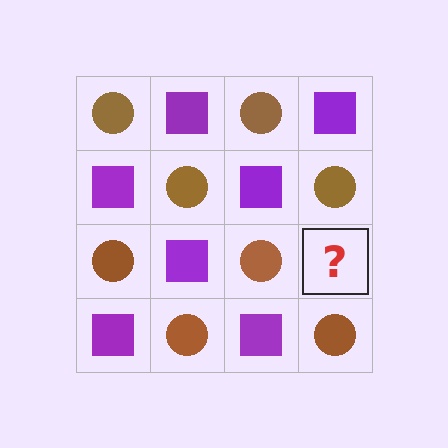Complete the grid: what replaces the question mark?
The question mark should be replaced with a purple square.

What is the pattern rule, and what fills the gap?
The rule is that it alternates brown circle and purple square in a checkerboard pattern. The gap should be filled with a purple square.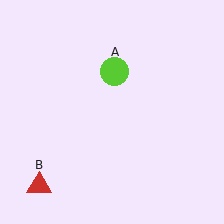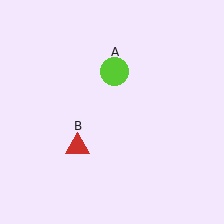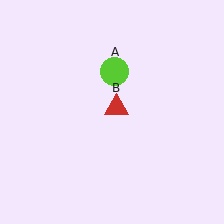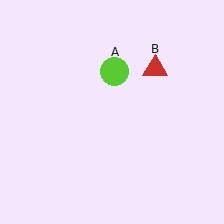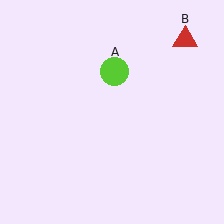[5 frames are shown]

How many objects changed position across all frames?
1 object changed position: red triangle (object B).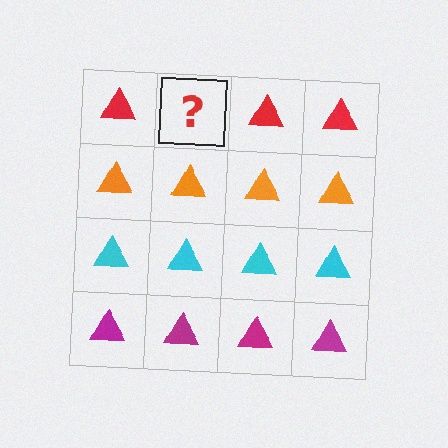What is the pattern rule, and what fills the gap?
The rule is that each row has a consistent color. The gap should be filled with a red triangle.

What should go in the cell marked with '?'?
The missing cell should contain a red triangle.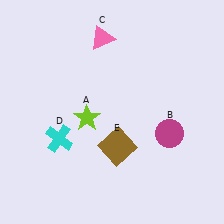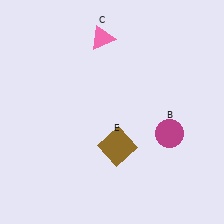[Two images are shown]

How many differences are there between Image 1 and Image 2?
There are 2 differences between the two images.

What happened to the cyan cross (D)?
The cyan cross (D) was removed in Image 2. It was in the bottom-left area of Image 1.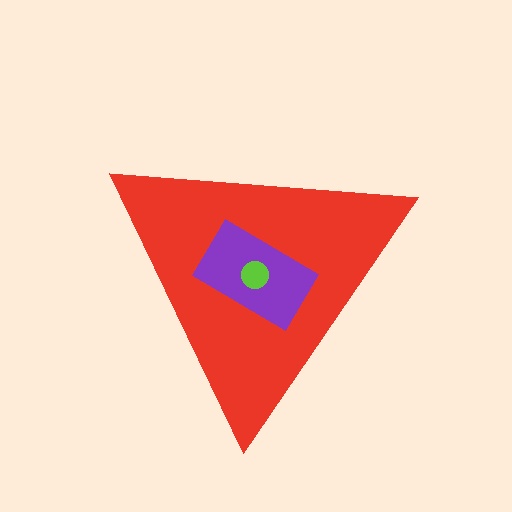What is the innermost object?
The lime circle.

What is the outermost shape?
The red triangle.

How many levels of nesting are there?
3.